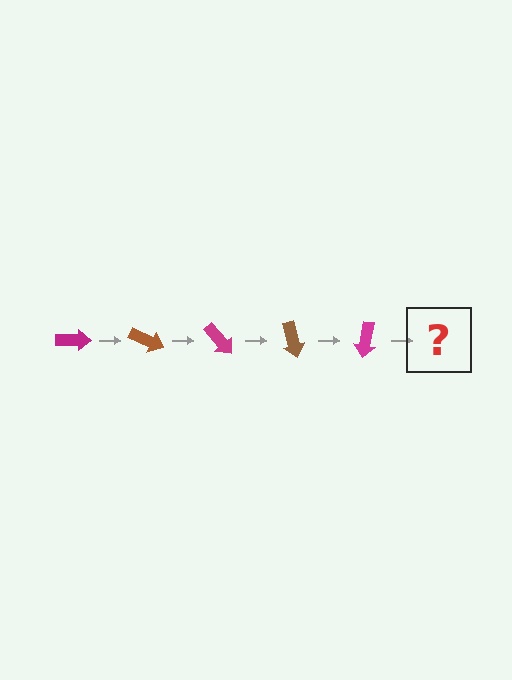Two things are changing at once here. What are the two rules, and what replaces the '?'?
The two rules are that it rotates 25 degrees each step and the color cycles through magenta and brown. The '?' should be a brown arrow, rotated 125 degrees from the start.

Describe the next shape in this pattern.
It should be a brown arrow, rotated 125 degrees from the start.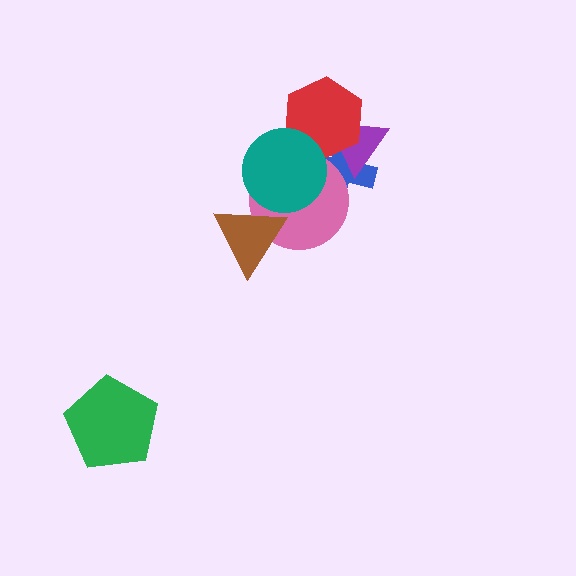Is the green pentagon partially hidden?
No, no other shape covers it.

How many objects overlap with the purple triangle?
2 objects overlap with the purple triangle.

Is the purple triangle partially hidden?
Yes, it is partially covered by another shape.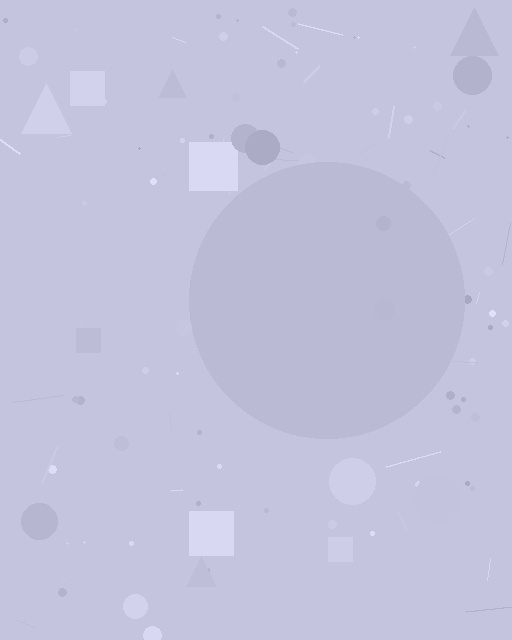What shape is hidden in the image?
A circle is hidden in the image.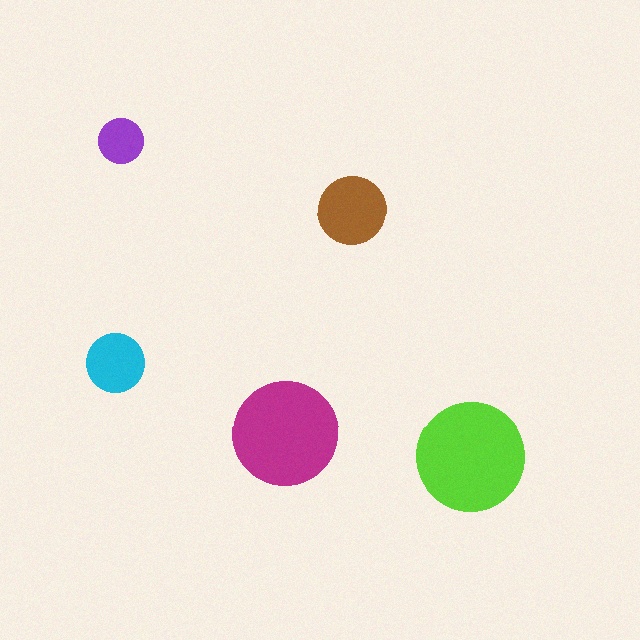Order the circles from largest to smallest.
the lime one, the magenta one, the brown one, the cyan one, the purple one.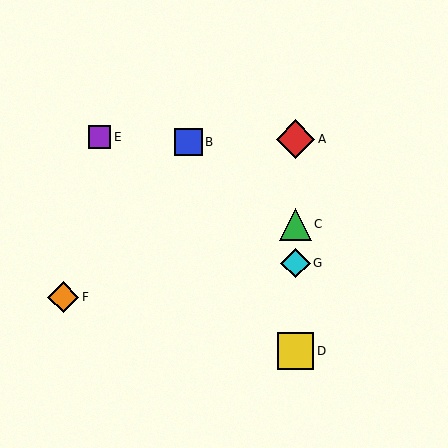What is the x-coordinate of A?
Object A is at x≈296.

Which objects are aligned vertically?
Objects A, C, D, G are aligned vertically.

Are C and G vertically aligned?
Yes, both are at x≈296.